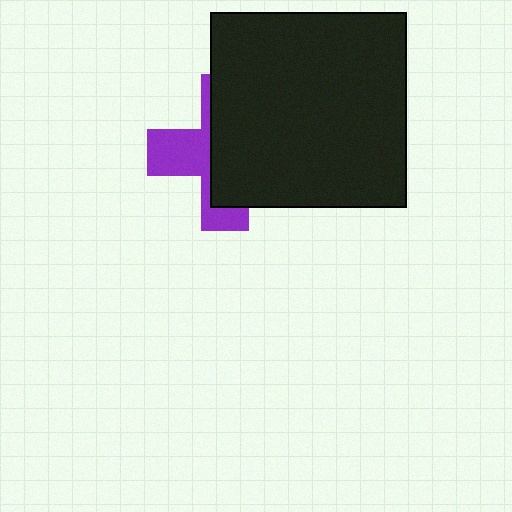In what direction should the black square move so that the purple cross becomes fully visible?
The black square should move right. That is the shortest direction to clear the overlap and leave the purple cross fully visible.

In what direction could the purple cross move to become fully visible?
The purple cross could move left. That would shift it out from behind the black square entirely.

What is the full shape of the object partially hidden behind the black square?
The partially hidden object is a purple cross.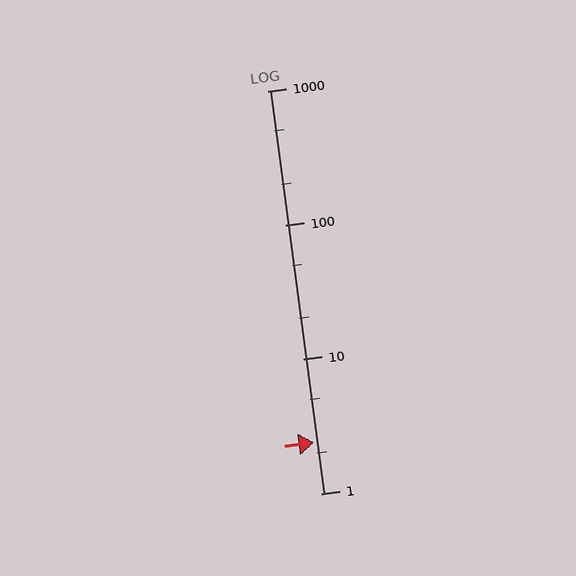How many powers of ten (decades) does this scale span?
The scale spans 3 decades, from 1 to 1000.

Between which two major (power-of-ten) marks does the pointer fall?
The pointer is between 1 and 10.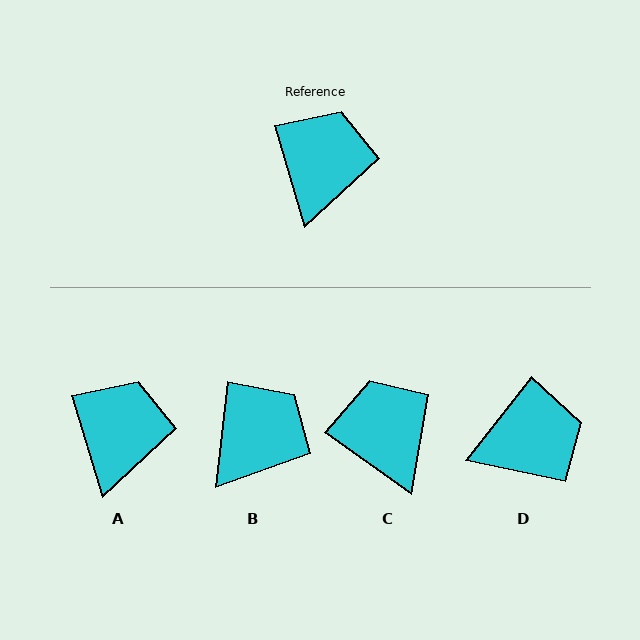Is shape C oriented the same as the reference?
No, it is off by about 38 degrees.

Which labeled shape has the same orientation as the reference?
A.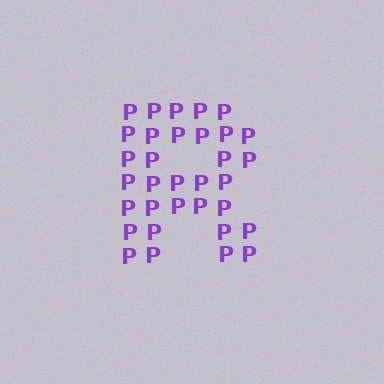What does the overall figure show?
The overall figure shows the letter R.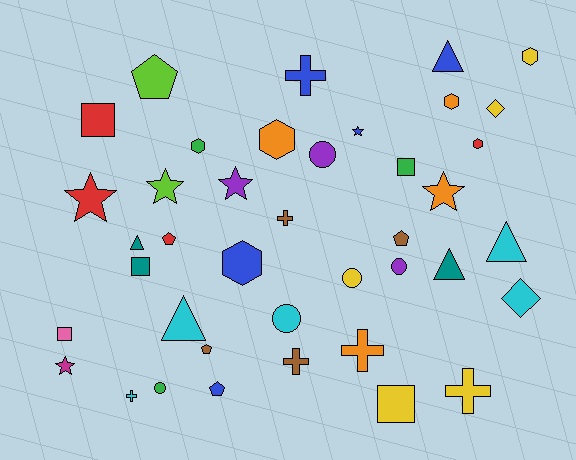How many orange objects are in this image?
There are 4 orange objects.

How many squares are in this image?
There are 5 squares.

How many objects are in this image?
There are 40 objects.